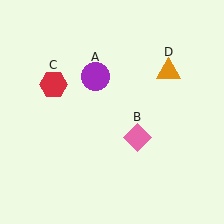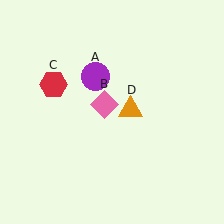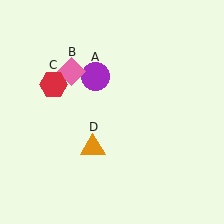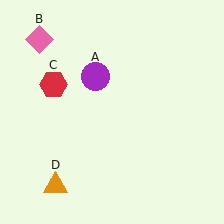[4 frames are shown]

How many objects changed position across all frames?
2 objects changed position: pink diamond (object B), orange triangle (object D).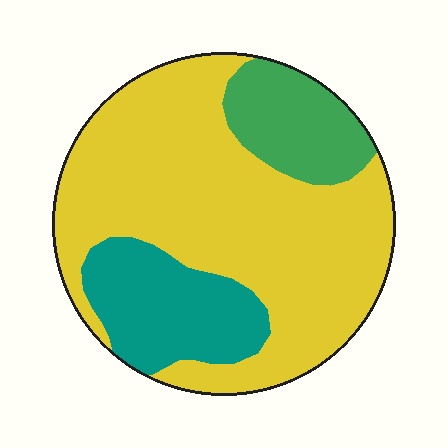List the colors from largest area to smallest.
From largest to smallest: yellow, teal, green.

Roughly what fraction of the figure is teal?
Teal covers about 20% of the figure.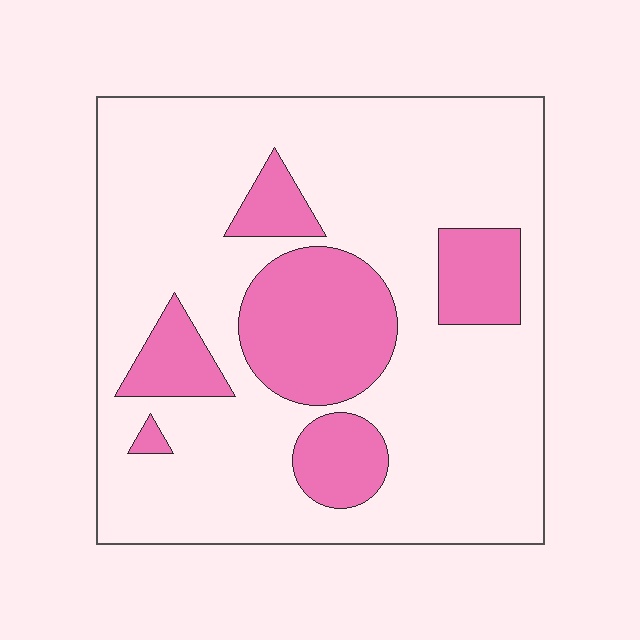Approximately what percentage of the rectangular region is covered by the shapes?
Approximately 25%.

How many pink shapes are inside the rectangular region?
6.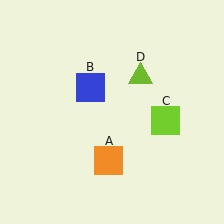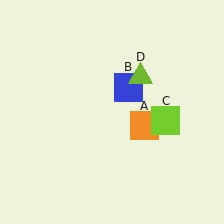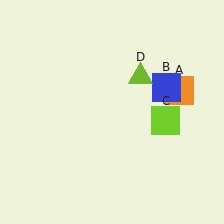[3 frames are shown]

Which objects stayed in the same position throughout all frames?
Lime square (object C) and lime triangle (object D) remained stationary.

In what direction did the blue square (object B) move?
The blue square (object B) moved right.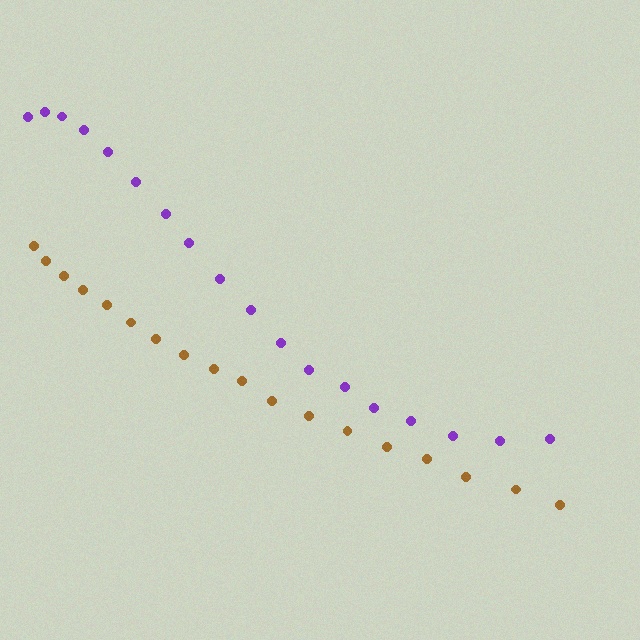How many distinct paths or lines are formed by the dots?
There are 2 distinct paths.